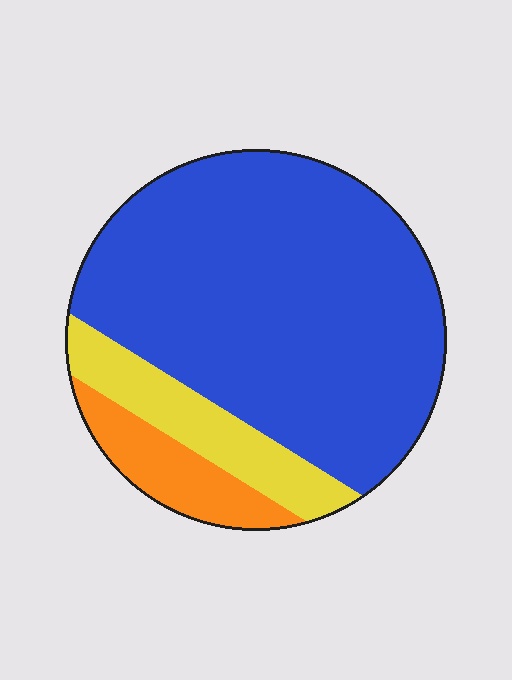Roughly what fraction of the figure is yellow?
Yellow takes up about one eighth (1/8) of the figure.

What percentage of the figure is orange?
Orange covers about 10% of the figure.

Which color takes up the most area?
Blue, at roughly 75%.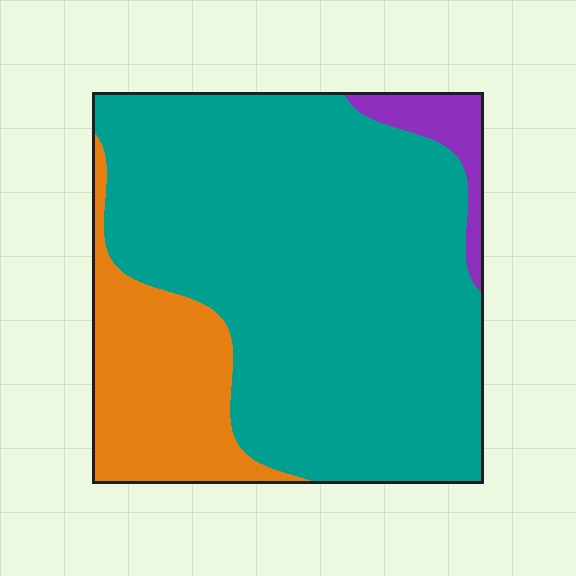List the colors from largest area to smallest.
From largest to smallest: teal, orange, purple.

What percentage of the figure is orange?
Orange covers around 20% of the figure.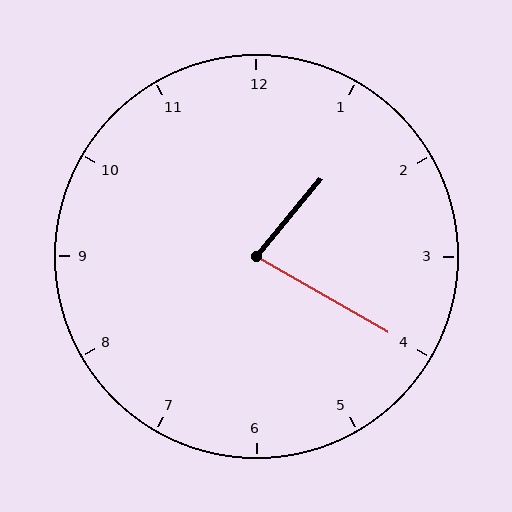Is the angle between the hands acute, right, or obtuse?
It is acute.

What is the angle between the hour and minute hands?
Approximately 80 degrees.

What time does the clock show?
1:20.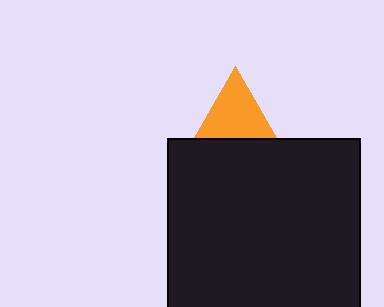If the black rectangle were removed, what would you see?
You would see the complete orange triangle.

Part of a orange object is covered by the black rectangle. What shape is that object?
It is a triangle.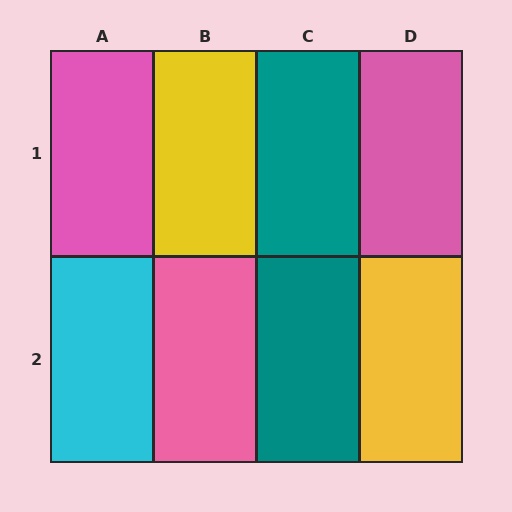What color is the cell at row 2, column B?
Pink.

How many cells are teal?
2 cells are teal.